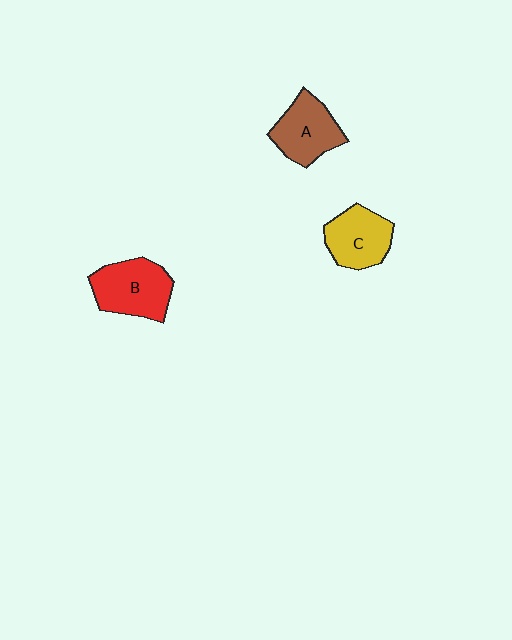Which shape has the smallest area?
Shape C (yellow).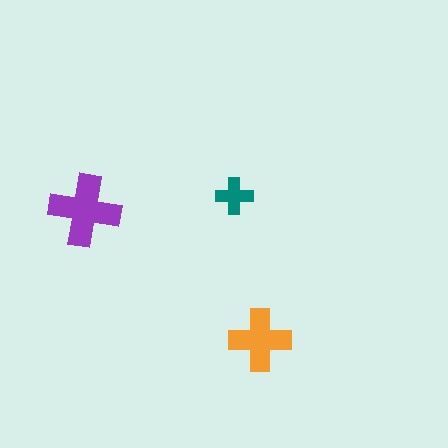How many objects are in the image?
There are 3 objects in the image.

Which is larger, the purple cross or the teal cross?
The purple one.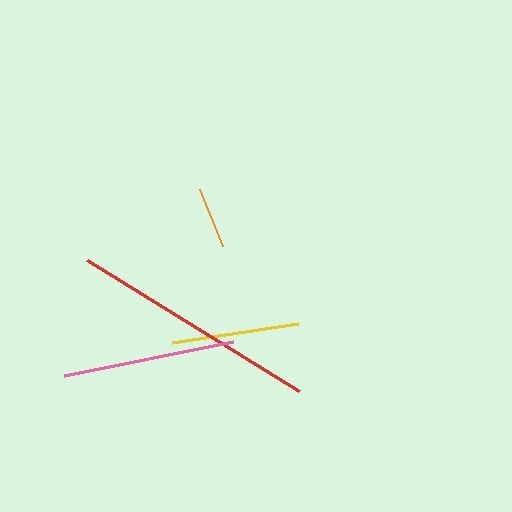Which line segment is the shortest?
The orange line is the shortest at approximately 61 pixels.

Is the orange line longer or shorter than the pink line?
The pink line is longer than the orange line.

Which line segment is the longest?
The red line is the longest at approximately 250 pixels.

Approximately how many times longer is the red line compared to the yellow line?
The red line is approximately 2.0 times the length of the yellow line.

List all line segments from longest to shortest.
From longest to shortest: red, pink, yellow, orange.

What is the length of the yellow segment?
The yellow segment is approximately 128 pixels long.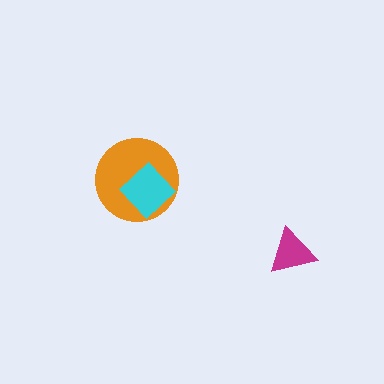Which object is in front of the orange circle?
The cyan diamond is in front of the orange circle.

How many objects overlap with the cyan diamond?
1 object overlaps with the cyan diamond.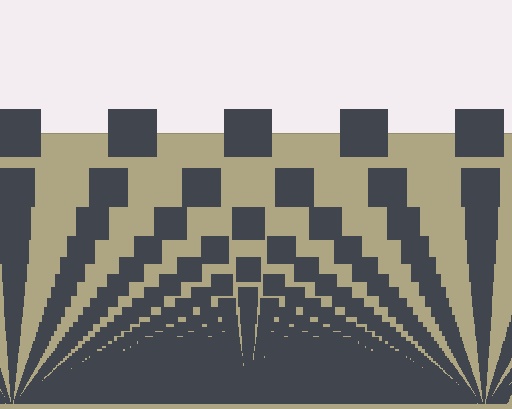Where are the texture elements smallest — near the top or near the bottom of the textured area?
Near the bottom.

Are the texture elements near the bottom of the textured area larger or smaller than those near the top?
Smaller. The gradient is inverted — elements near the bottom are smaller and denser.